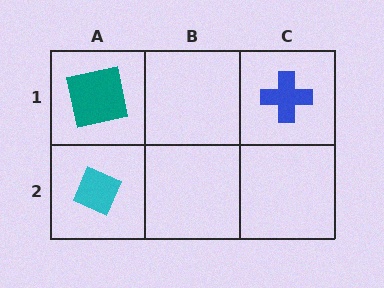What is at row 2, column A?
A cyan diamond.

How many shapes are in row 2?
1 shape.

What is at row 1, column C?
A blue cross.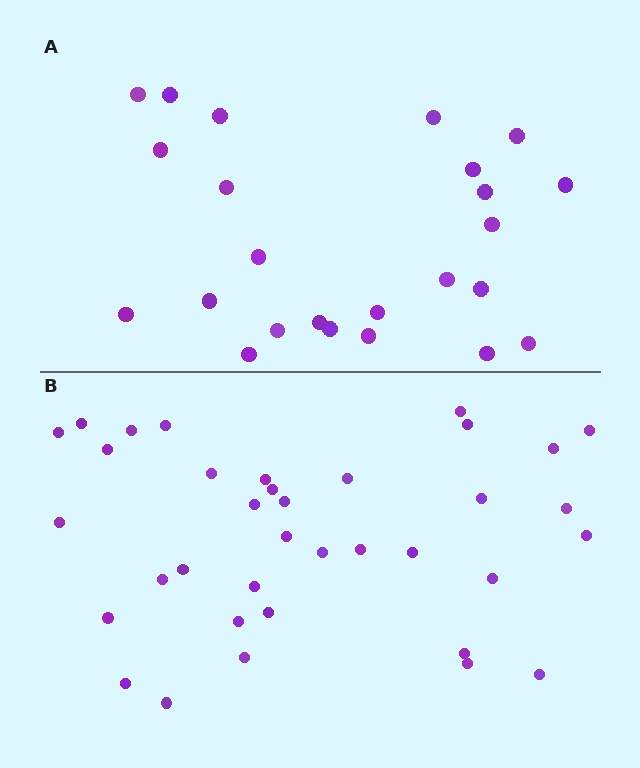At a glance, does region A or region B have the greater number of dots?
Region B (the bottom region) has more dots.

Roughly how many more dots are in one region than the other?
Region B has roughly 12 or so more dots than region A.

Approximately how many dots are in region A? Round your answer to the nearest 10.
About 20 dots. (The exact count is 24, which rounds to 20.)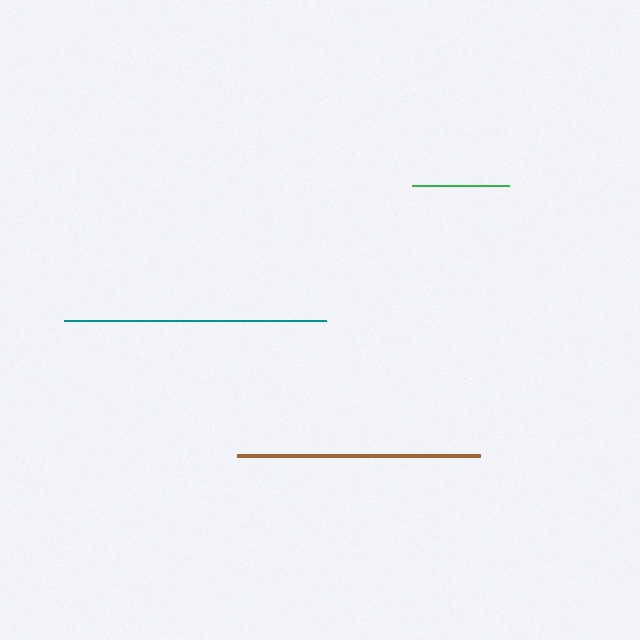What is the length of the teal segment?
The teal segment is approximately 262 pixels long.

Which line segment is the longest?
The teal line is the longest at approximately 262 pixels.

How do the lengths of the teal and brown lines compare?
The teal and brown lines are approximately the same length.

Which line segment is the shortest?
The green line is the shortest at approximately 97 pixels.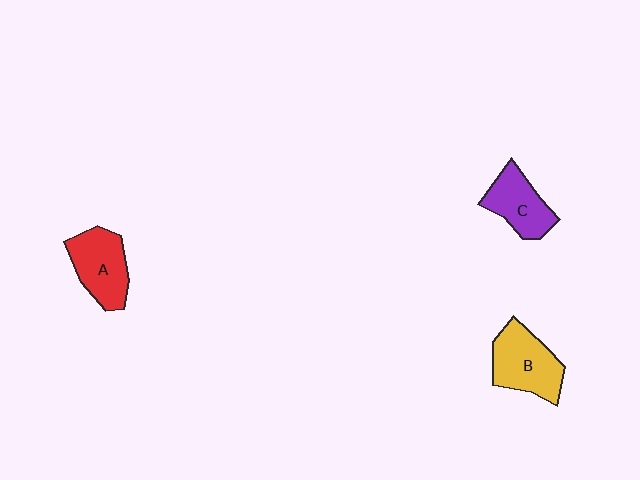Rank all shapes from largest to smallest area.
From largest to smallest: B (yellow), A (red), C (purple).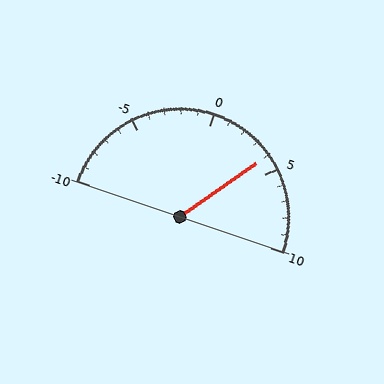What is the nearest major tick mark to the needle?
The nearest major tick mark is 5.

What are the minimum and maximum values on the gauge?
The gauge ranges from -10 to 10.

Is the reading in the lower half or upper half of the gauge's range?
The reading is in the upper half of the range (-10 to 10).